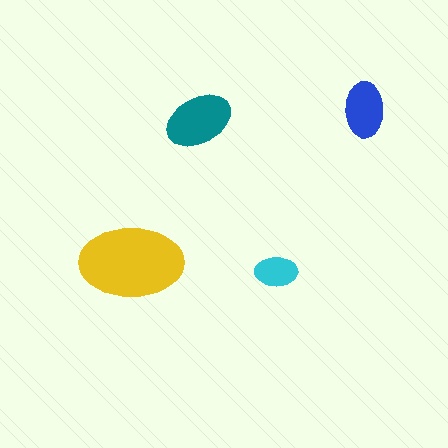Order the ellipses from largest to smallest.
the yellow one, the teal one, the blue one, the cyan one.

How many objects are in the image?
There are 4 objects in the image.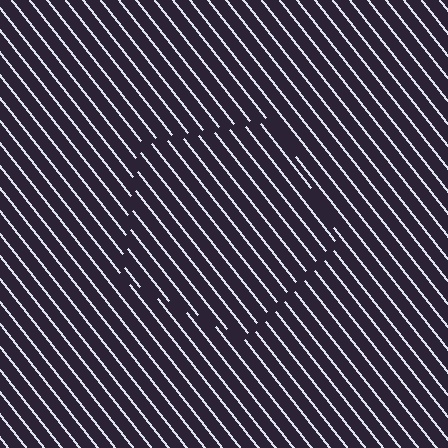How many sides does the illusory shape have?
5 sides — the line-ends trace a pentagon.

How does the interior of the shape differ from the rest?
The interior of the shape contains the same grating, shifted by half a period — the contour is defined by the phase discontinuity where line-ends from the inner and outer gratings abut.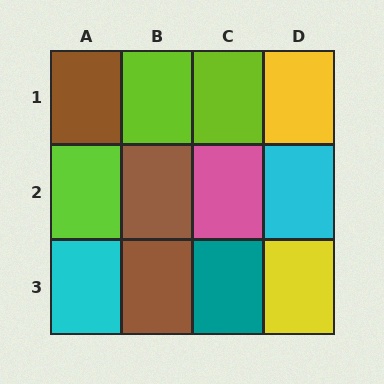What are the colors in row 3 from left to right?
Cyan, brown, teal, yellow.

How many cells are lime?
3 cells are lime.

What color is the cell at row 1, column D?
Yellow.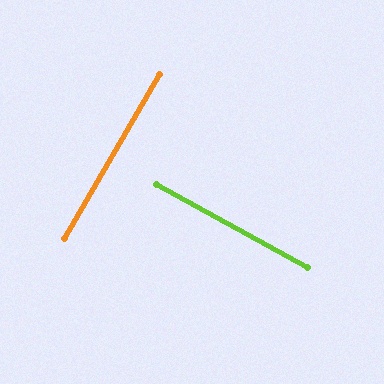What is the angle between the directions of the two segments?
Approximately 89 degrees.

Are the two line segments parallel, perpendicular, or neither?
Perpendicular — they meet at approximately 89°.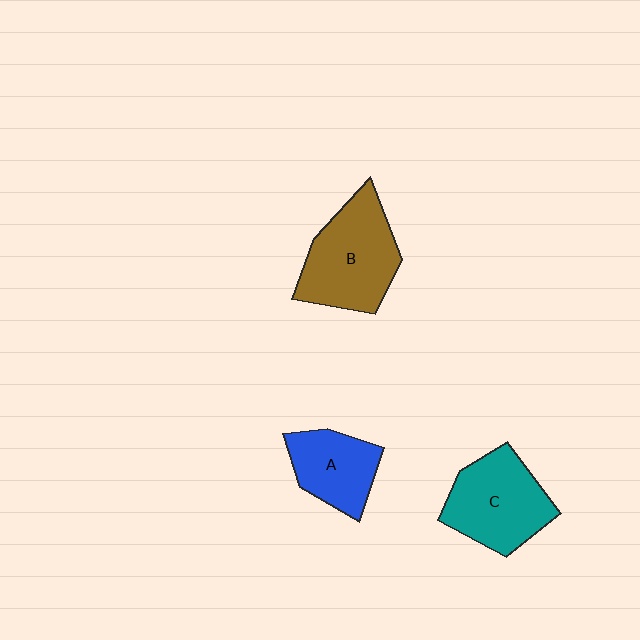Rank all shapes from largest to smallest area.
From largest to smallest: B (brown), C (teal), A (blue).